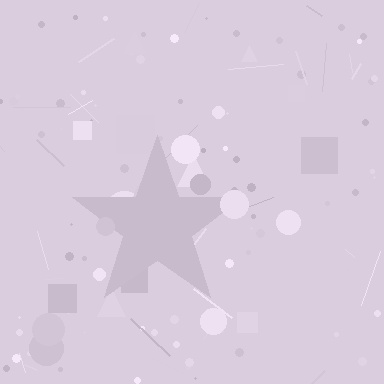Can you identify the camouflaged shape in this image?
The camouflaged shape is a star.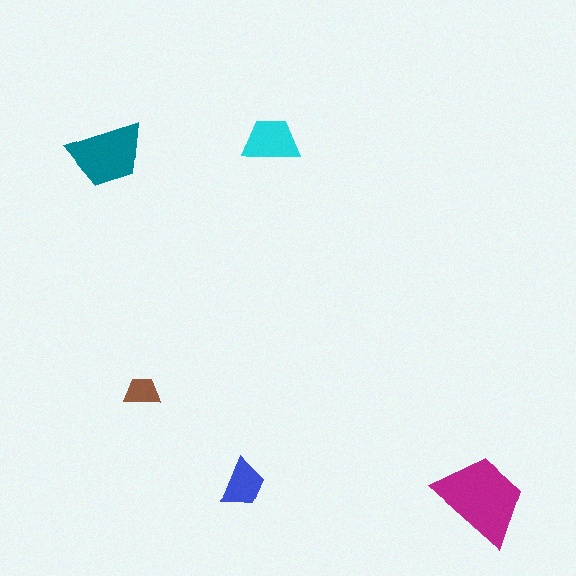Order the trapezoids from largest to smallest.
the magenta one, the teal one, the cyan one, the blue one, the brown one.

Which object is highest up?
The cyan trapezoid is topmost.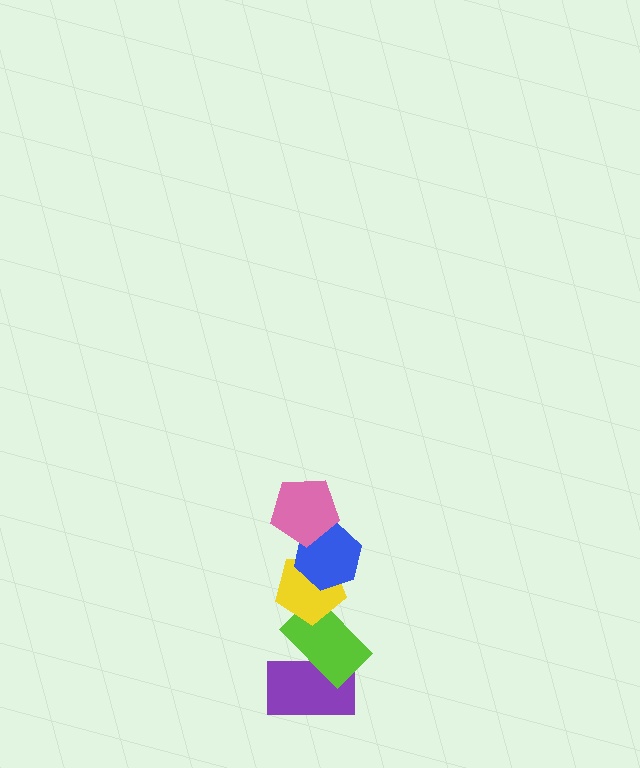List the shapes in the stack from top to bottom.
From top to bottom: the pink pentagon, the blue hexagon, the yellow pentagon, the lime rectangle, the purple rectangle.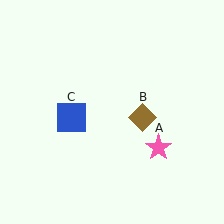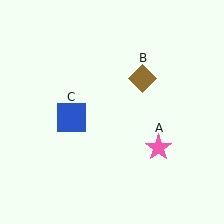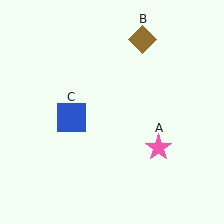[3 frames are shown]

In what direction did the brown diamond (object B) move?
The brown diamond (object B) moved up.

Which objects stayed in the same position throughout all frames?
Pink star (object A) and blue square (object C) remained stationary.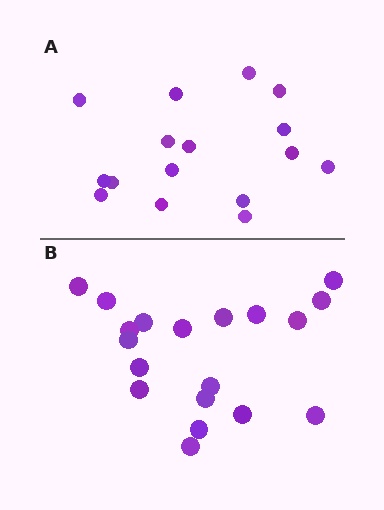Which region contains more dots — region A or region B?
Region B (the bottom region) has more dots.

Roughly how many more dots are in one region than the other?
Region B has just a few more — roughly 2 or 3 more dots than region A.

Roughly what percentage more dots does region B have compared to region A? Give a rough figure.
About 20% more.